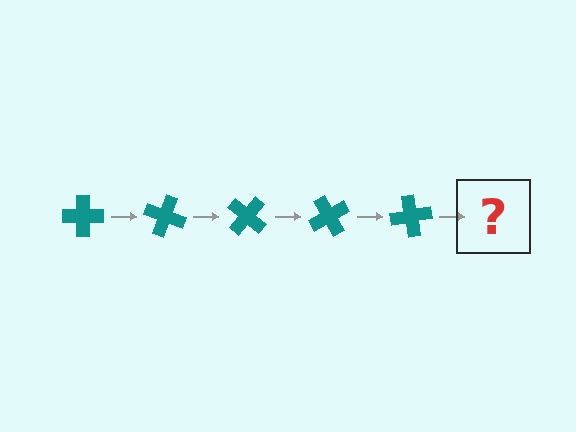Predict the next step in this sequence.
The next step is a teal cross rotated 100 degrees.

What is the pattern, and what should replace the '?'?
The pattern is that the cross rotates 20 degrees each step. The '?' should be a teal cross rotated 100 degrees.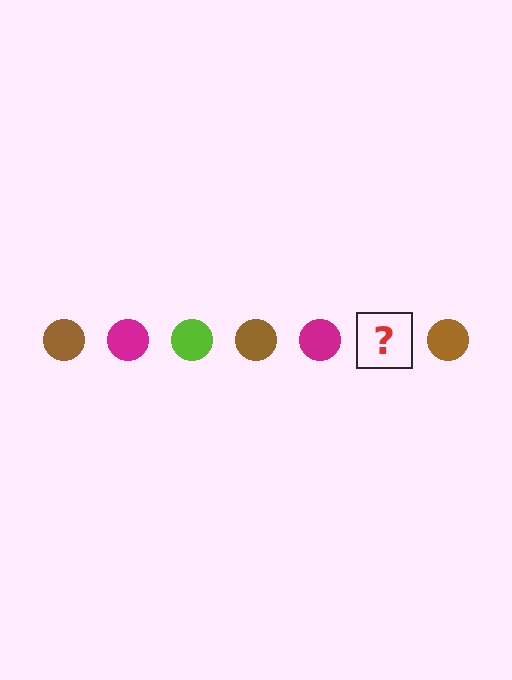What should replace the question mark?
The question mark should be replaced with a lime circle.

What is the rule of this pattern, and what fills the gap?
The rule is that the pattern cycles through brown, magenta, lime circles. The gap should be filled with a lime circle.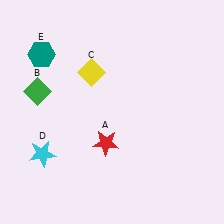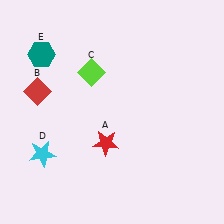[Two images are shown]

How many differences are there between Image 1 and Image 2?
There are 2 differences between the two images.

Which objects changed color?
B changed from green to red. C changed from yellow to lime.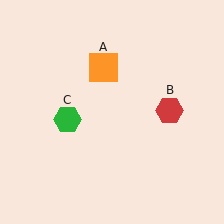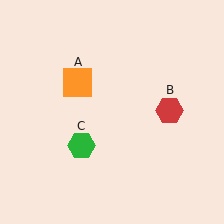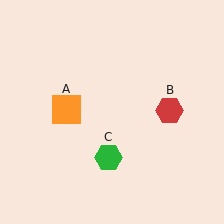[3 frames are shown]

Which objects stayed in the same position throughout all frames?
Red hexagon (object B) remained stationary.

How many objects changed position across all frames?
2 objects changed position: orange square (object A), green hexagon (object C).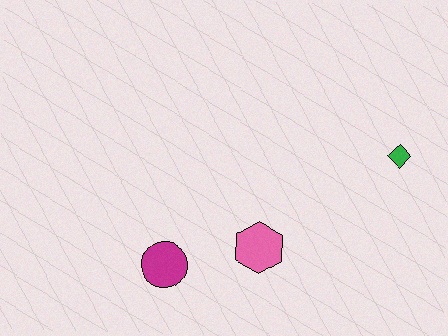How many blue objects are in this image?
There are no blue objects.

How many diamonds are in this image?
There is 1 diamond.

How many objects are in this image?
There are 3 objects.